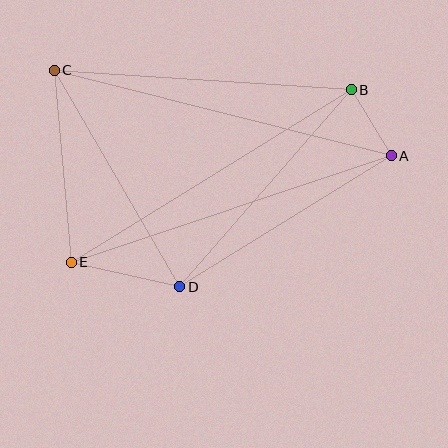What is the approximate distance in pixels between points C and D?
The distance between C and D is approximately 250 pixels.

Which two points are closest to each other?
Points A and B are closest to each other.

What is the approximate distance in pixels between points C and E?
The distance between C and E is approximately 193 pixels.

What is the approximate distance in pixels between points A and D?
The distance between A and D is approximately 249 pixels.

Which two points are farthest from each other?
Points A and C are farthest from each other.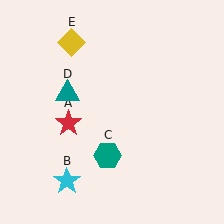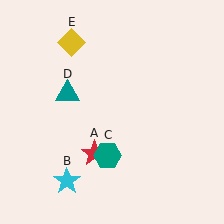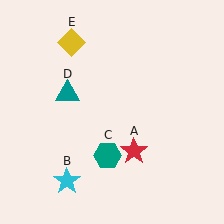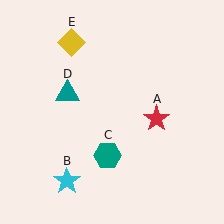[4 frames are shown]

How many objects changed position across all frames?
1 object changed position: red star (object A).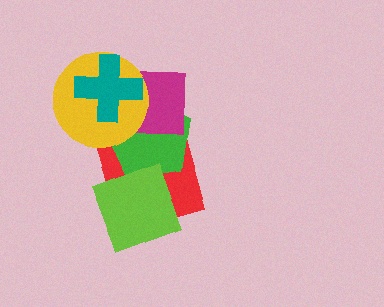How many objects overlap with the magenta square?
3 objects overlap with the magenta square.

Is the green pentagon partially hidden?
Yes, it is partially covered by another shape.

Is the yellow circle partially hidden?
Yes, it is partially covered by another shape.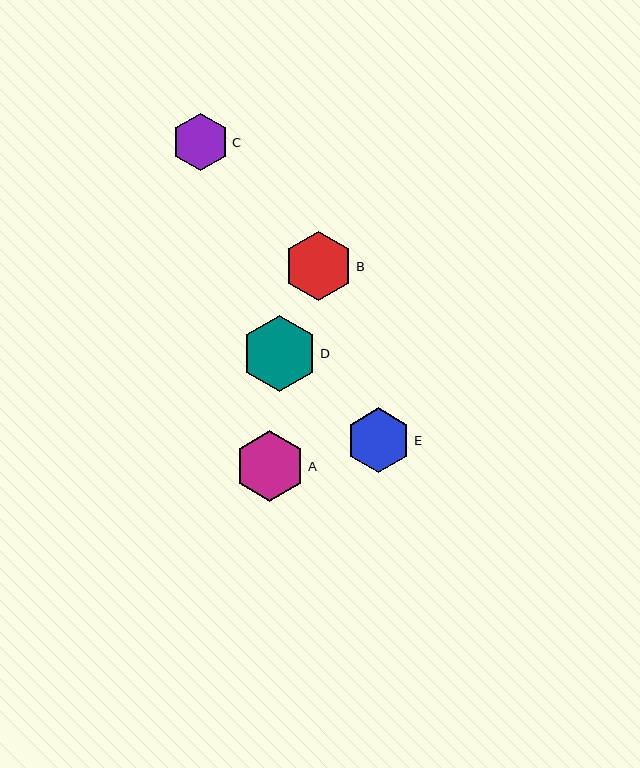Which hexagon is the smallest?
Hexagon C is the smallest with a size of approximately 57 pixels.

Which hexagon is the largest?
Hexagon D is the largest with a size of approximately 76 pixels.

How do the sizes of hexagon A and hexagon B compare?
Hexagon A and hexagon B are approximately the same size.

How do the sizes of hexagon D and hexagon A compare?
Hexagon D and hexagon A are approximately the same size.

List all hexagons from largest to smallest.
From largest to smallest: D, A, B, E, C.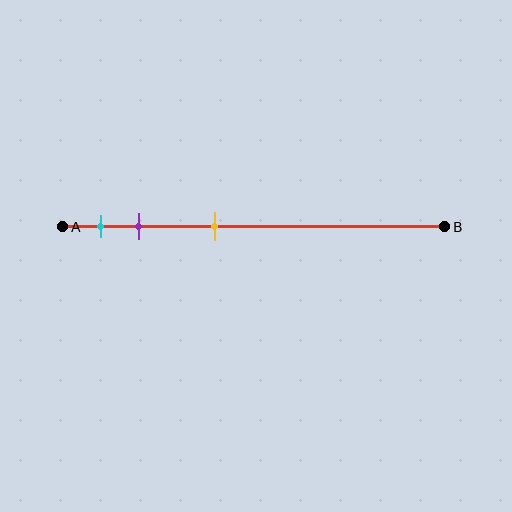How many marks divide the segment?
There are 3 marks dividing the segment.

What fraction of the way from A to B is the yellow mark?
The yellow mark is approximately 40% (0.4) of the way from A to B.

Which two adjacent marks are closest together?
The cyan and purple marks are the closest adjacent pair.